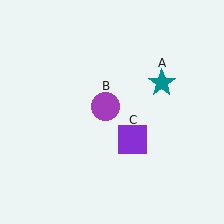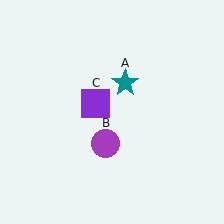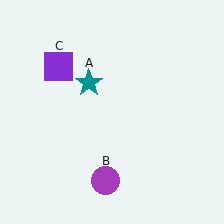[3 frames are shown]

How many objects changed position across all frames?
3 objects changed position: teal star (object A), purple circle (object B), purple square (object C).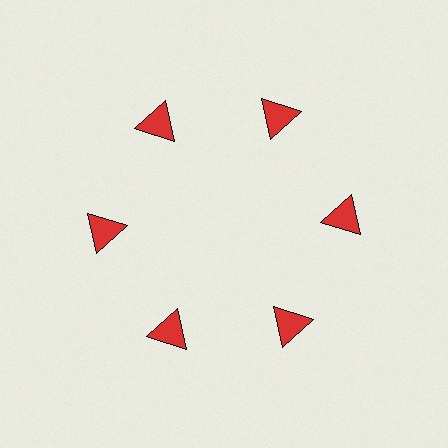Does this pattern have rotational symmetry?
Yes, this pattern has 6-fold rotational symmetry. It looks the same after rotating 60 degrees around the center.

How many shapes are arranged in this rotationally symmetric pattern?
There are 6 shapes, arranged in 6 groups of 1.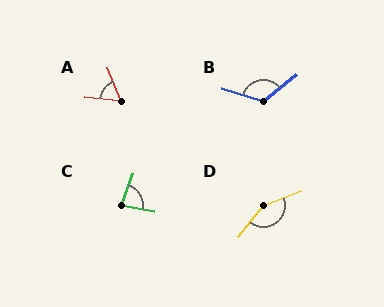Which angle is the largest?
D, at approximately 148 degrees.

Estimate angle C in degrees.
Approximately 81 degrees.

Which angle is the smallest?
A, at approximately 63 degrees.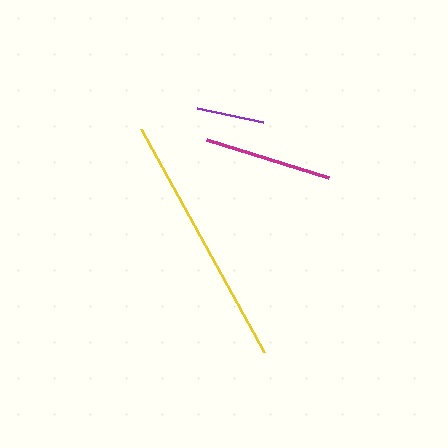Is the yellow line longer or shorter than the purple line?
The yellow line is longer than the purple line.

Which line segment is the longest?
The yellow line is the longest at approximately 254 pixels.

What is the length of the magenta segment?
The magenta segment is approximately 127 pixels long.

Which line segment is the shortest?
The purple line is the shortest at approximately 67 pixels.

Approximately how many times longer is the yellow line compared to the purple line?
The yellow line is approximately 3.8 times the length of the purple line.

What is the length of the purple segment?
The purple segment is approximately 67 pixels long.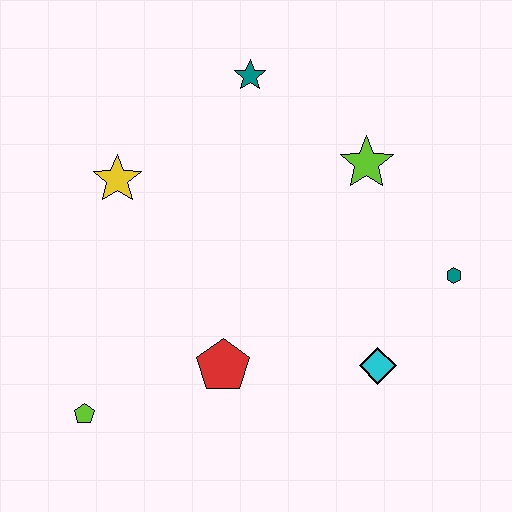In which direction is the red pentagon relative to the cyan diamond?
The red pentagon is to the left of the cyan diamond.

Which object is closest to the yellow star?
The teal star is closest to the yellow star.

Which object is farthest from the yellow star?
The teal hexagon is farthest from the yellow star.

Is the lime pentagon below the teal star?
Yes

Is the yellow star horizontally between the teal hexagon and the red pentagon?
No